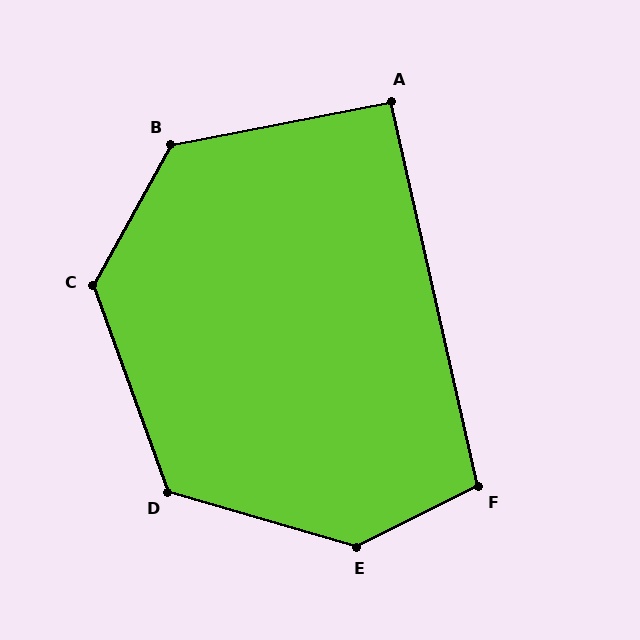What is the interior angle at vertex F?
Approximately 104 degrees (obtuse).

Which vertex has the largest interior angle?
E, at approximately 137 degrees.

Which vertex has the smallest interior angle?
A, at approximately 92 degrees.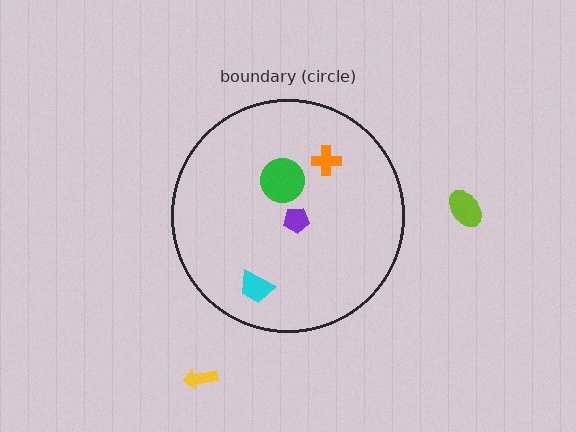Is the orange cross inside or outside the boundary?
Inside.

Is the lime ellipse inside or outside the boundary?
Outside.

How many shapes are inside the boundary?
4 inside, 2 outside.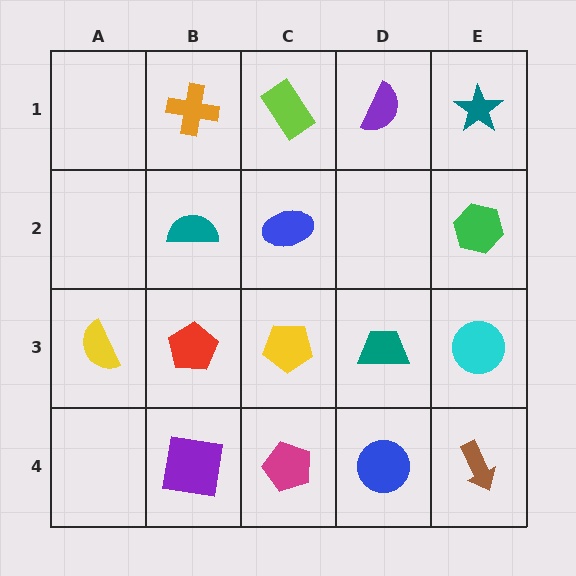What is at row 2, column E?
A green hexagon.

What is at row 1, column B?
An orange cross.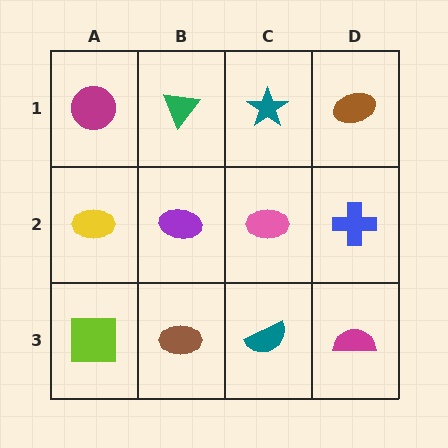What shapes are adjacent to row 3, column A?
A yellow ellipse (row 2, column A), a brown ellipse (row 3, column B).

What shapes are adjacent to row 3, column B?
A purple ellipse (row 2, column B), a lime square (row 3, column A), a teal semicircle (row 3, column C).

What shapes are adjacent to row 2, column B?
A green triangle (row 1, column B), a brown ellipse (row 3, column B), a yellow ellipse (row 2, column A), a pink ellipse (row 2, column C).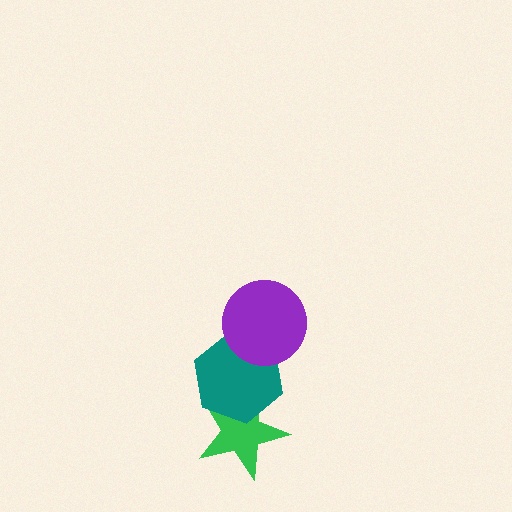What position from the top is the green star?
The green star is 3rd from the top.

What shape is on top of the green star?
The teal hexagon is on top of the green star.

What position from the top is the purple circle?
The purple circle is 1st from the top.